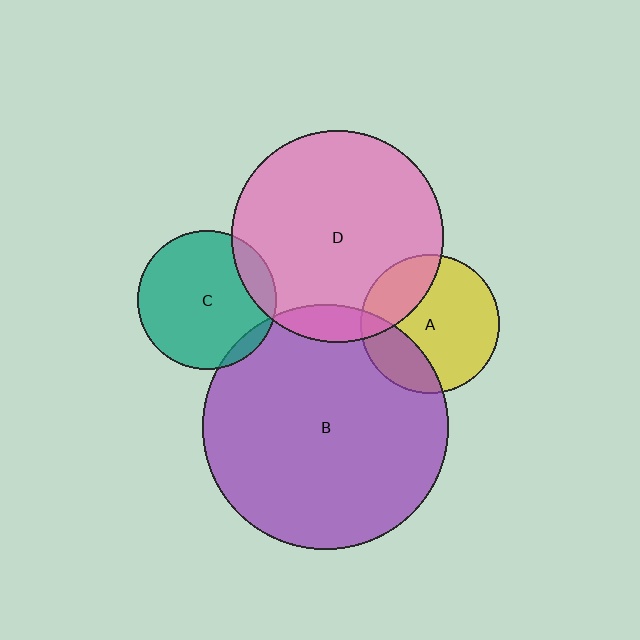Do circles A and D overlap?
Yes.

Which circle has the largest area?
Circle B (purple).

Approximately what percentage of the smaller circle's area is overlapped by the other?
Approximately 25%.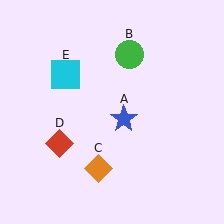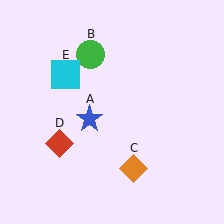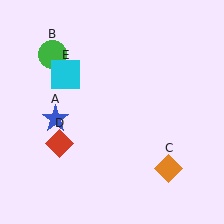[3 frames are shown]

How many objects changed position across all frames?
3 objects changed position: blue star (object A), green circle (object B), orange diamond (object C).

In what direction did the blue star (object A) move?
The blue star (object A) moved left.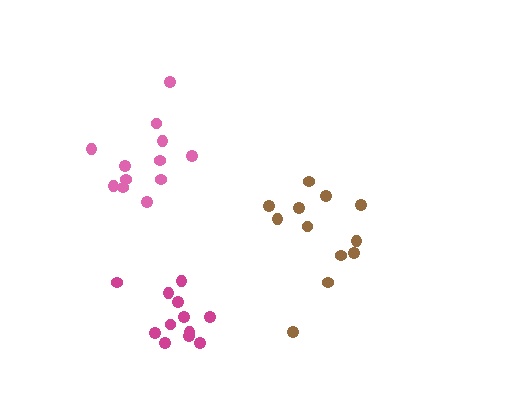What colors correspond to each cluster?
The clusters are colored: magenta, pink, brown.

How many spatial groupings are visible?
There are 3 spatial groupings.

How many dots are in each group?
Group 1: 12 dots, Group 2: 12 dots, Group 3: 12 dots (36 total).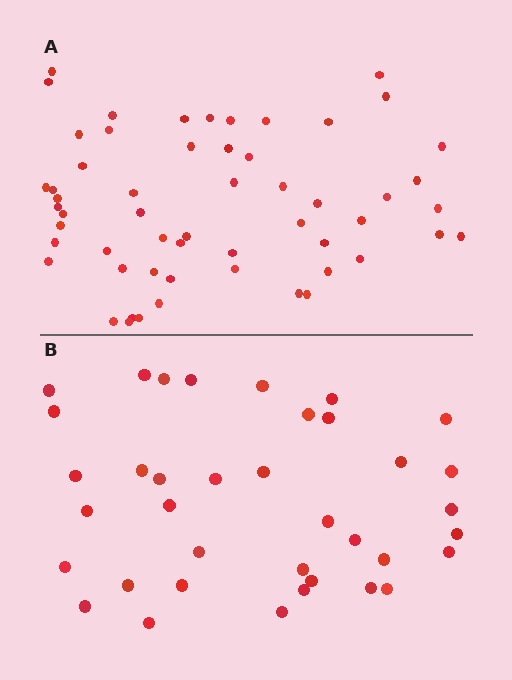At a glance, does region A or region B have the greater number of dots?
Region A (the top region) has more dots.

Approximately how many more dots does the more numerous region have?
Region A has approximately 20 more dots than region B.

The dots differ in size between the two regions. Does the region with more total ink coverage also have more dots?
No. Region B has more total ink coverage because its dots are larger, but region A actually contains more individual dots. Total area can be misleading — the number of items is what matters here.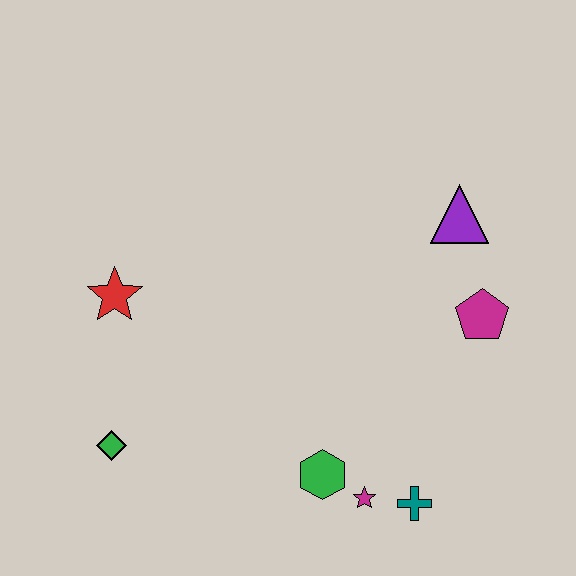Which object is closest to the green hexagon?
The magenta star is closest to the green hexagon.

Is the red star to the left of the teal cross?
Yes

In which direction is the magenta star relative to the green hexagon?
The magenta star is to the right of the green hexagon.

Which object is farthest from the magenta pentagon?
The green diamond is farthest from the magenta pentagon.